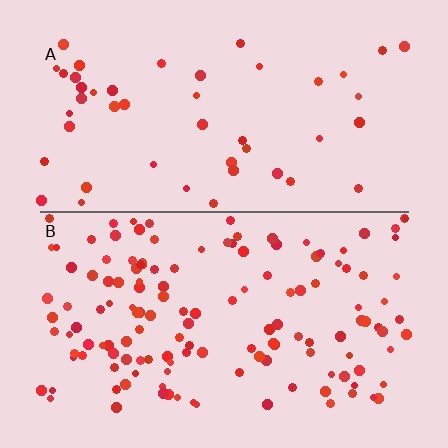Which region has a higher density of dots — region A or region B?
B (the bottom).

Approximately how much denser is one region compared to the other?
Approximately 3.0× — region B over region A.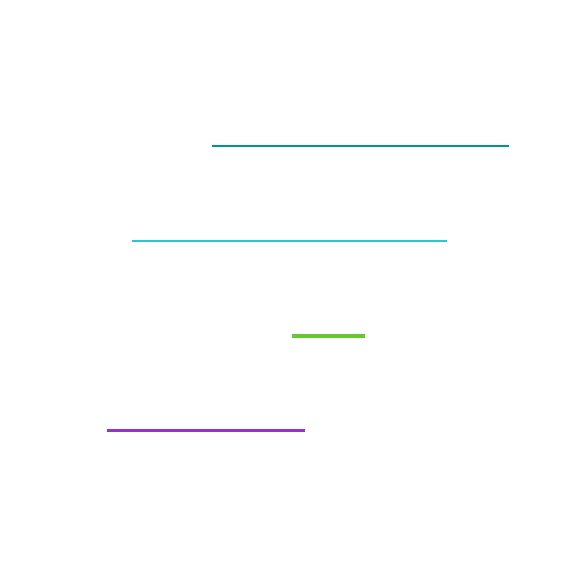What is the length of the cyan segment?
The cyan segment is approximately 315 pixels long.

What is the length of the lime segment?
The lime segment is approximately 72 pixels long.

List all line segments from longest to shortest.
From longest to shortest: cyan, teal, purple, lime.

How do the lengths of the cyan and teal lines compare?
The cyan and teal lines are approximately the same length.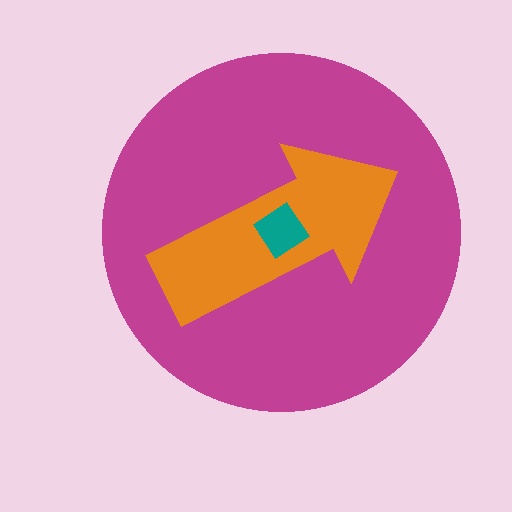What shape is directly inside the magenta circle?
The orange arrow.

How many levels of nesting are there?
3.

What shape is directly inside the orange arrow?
The teal diamond.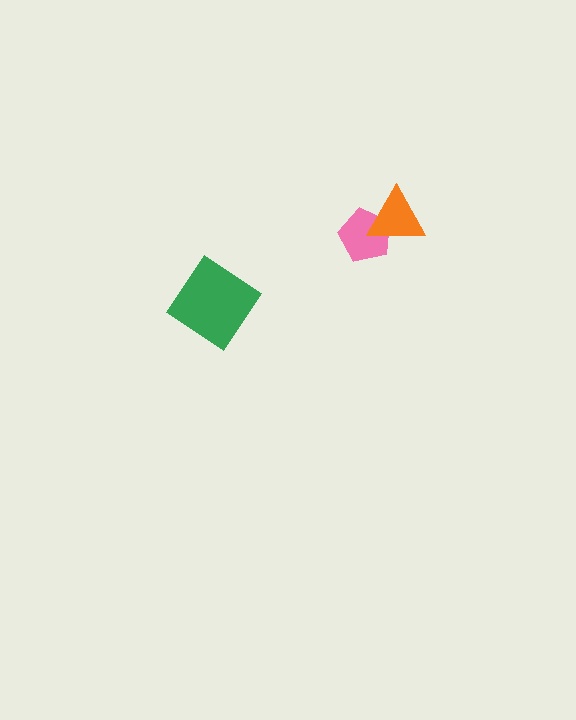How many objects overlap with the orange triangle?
1 object overlaps with the orange triangle.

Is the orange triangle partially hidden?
No, no other shape covers it.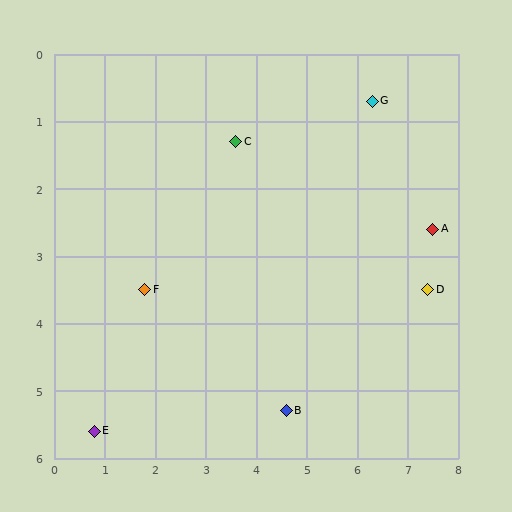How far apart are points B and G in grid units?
Points B and G are about 4.9 grid units apart.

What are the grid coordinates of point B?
Point B is at approximately (4.6, 5.3).